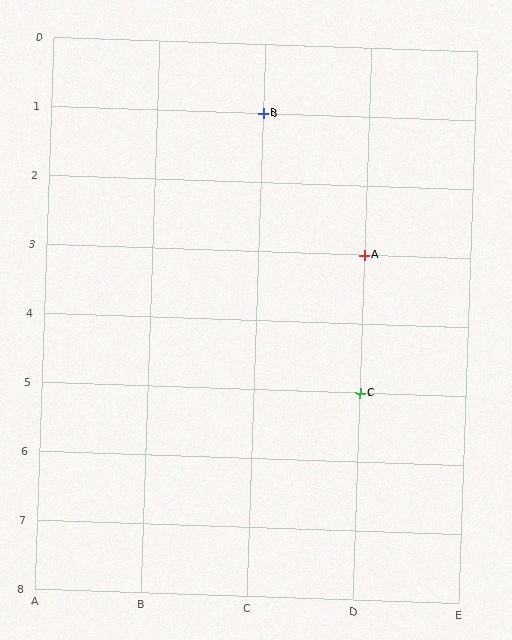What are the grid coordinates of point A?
Point A is at grid coordinates (D, 3).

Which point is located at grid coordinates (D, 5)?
Point C is at (D, 5).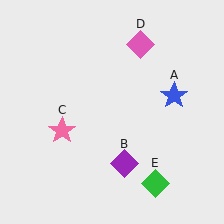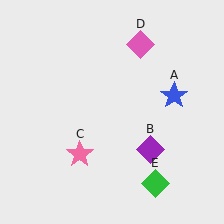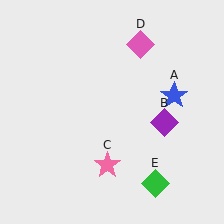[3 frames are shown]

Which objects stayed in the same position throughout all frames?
Blue star (object A) and pink diamond (object D) and green diamond (object E) remained stationary.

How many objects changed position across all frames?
2 objects changed position: purple diamond (object B), pink star (object C).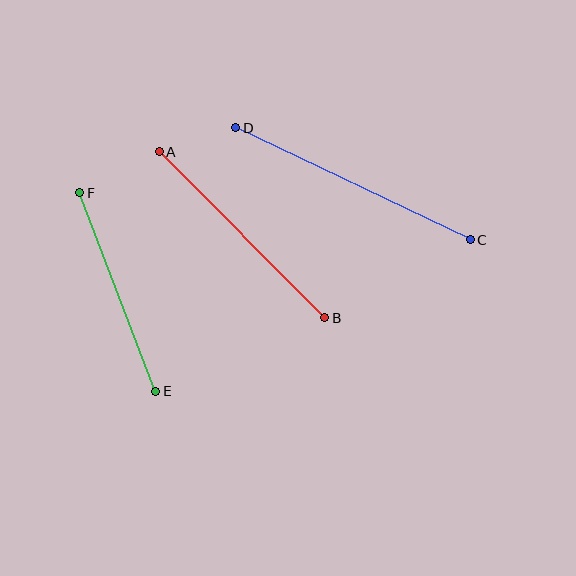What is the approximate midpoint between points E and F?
The midpoint is at approximately (118, 292) pixels.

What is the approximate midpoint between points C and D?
The midpoint is at approximately (353, 184) pixels.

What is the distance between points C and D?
The distance is approximately 260 pixels.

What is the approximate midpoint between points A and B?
The midpoint is at approximately (242, 235) pixels.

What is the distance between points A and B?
The distance is approximately 234 pixels.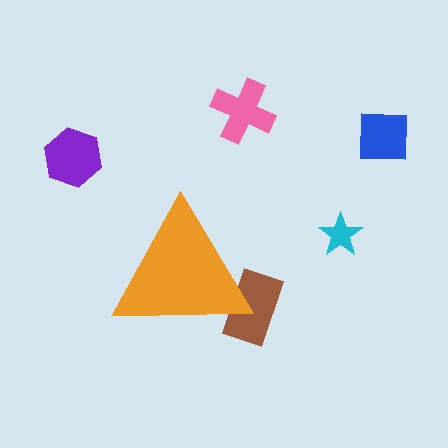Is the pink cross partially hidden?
No, the pink cross is fully visible.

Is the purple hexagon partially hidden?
No, the purple hexagon is fully visible.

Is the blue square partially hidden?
No, the blue square is fully visible.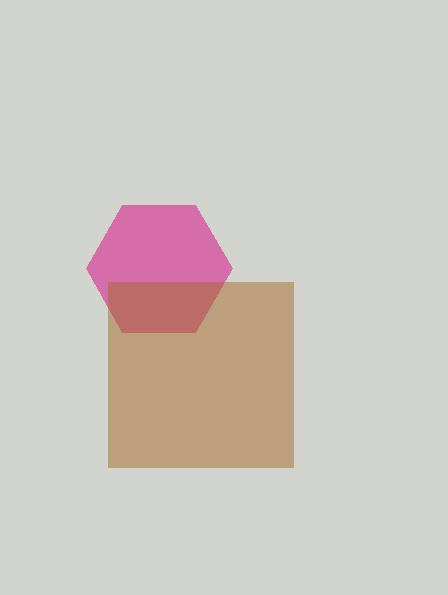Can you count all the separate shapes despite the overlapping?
Yes, there are 2 separate shapes.